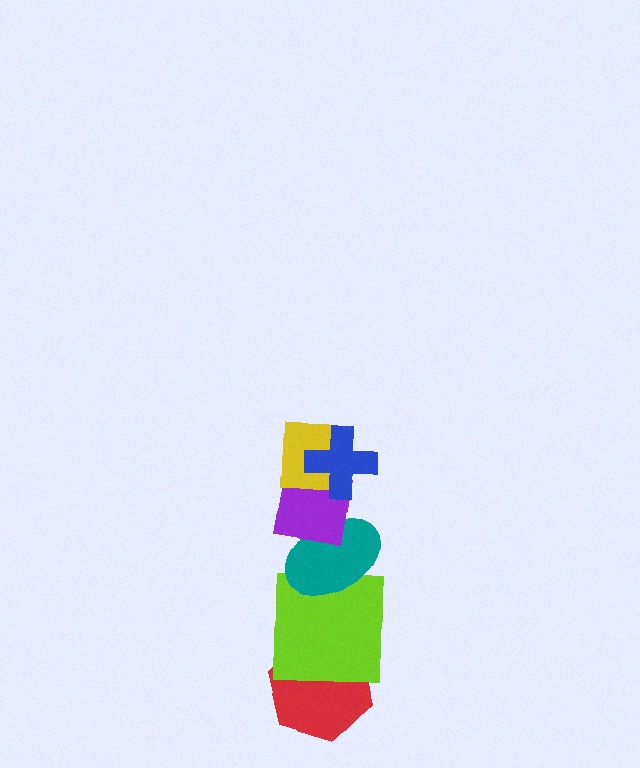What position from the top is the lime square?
The lime square is 5th from the top.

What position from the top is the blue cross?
The blue cross is 1st from the top.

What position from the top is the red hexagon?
The red hexagon is 6th from the top.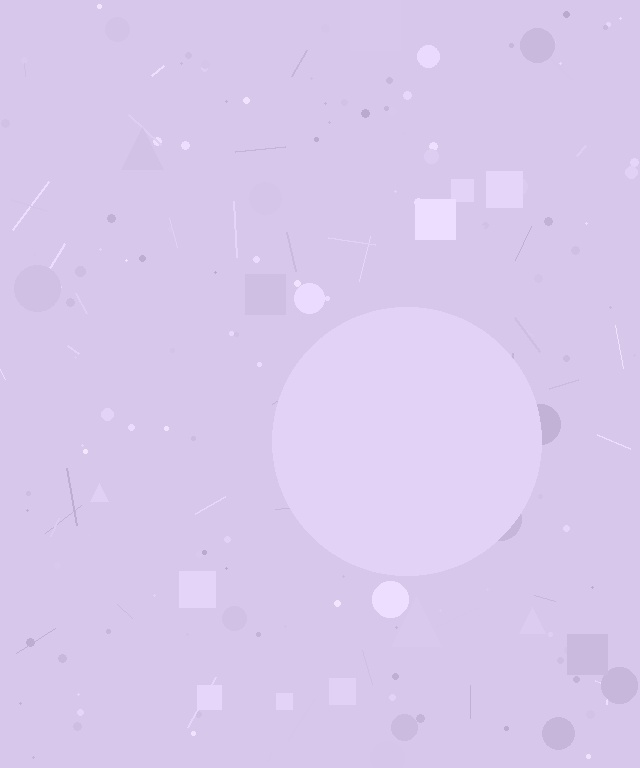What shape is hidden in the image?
A circle is hidden in the image.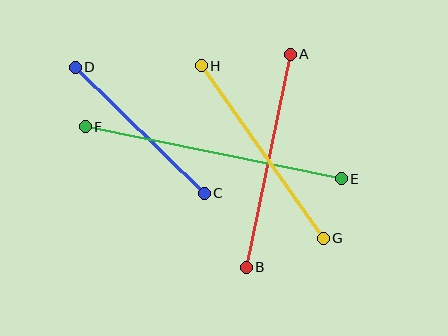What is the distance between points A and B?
The distance is approximately 218 pixels.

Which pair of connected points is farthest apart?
Points E and F are farthest apart.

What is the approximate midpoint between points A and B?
The midpoint is at approximately (268, 161) pixels.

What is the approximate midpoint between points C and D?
The midpoint is at approximately (140, 130) pixels.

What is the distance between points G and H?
The distance is approximately 211 pixels.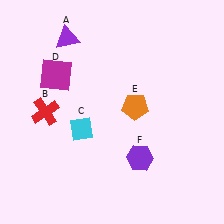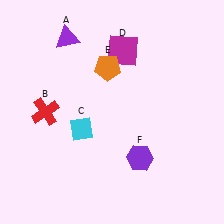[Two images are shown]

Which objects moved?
The objects that moved are: the magenta square (D), the orange pentagon (E).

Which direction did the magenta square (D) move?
The magenta square (D) moved right.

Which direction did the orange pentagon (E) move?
The orange pentagon (E) moved up.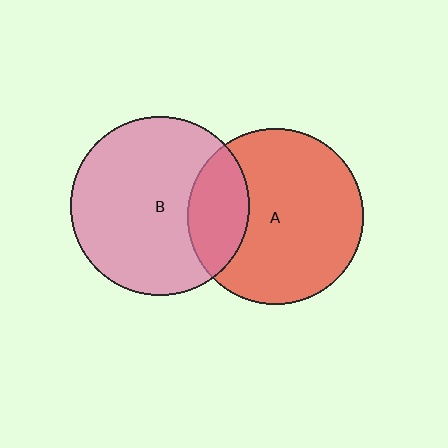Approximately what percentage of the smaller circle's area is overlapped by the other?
Approximately 25%.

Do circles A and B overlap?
Yes.